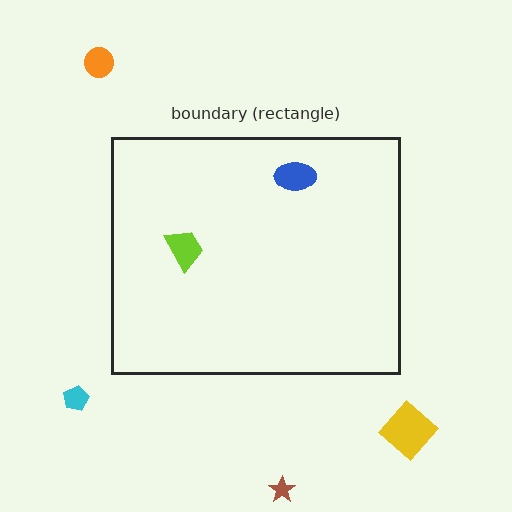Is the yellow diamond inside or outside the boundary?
Outside.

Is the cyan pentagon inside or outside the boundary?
Outside.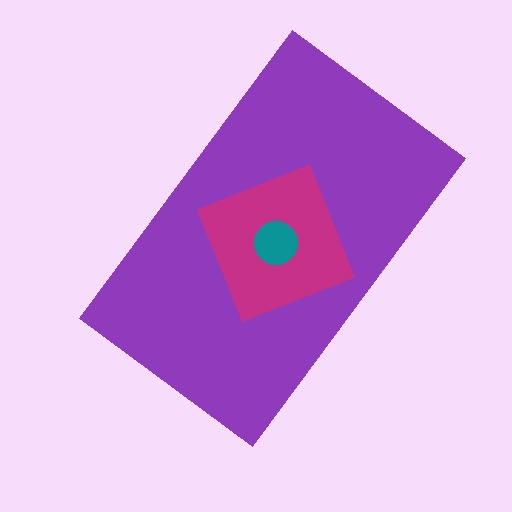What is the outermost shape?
The purple rectangle.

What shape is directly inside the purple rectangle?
The magenta diamond.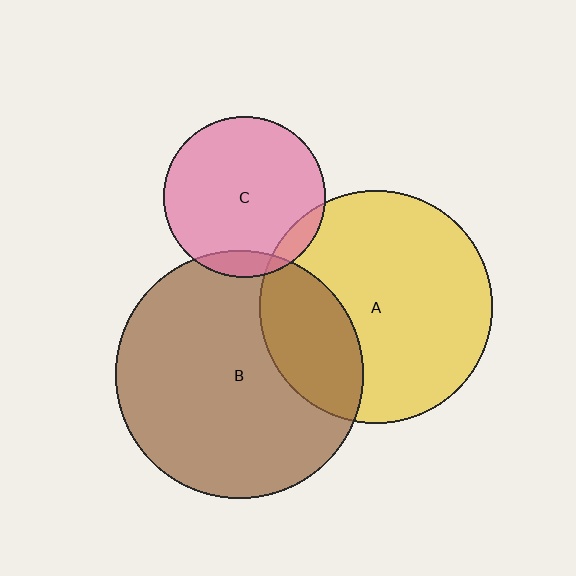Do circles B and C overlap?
Yes.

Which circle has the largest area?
Circle B (brown).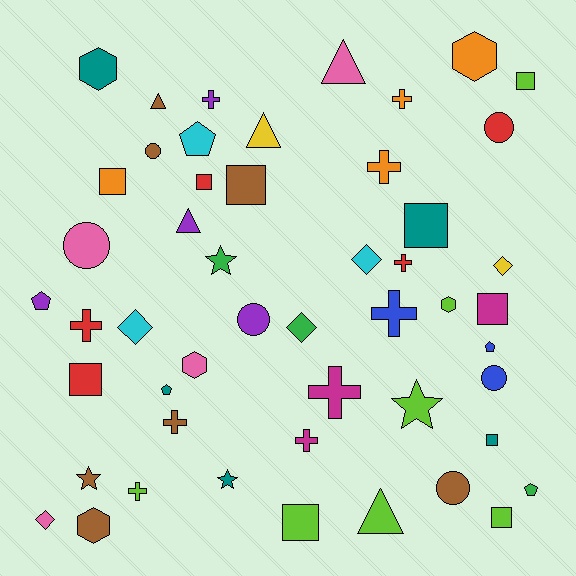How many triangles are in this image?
There are 5 triangles.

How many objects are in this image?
There are 50 objects.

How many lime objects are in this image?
There are 7 lime objects.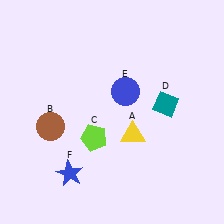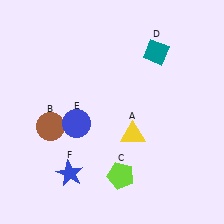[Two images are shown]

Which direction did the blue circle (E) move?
The blue circle (E) moved left.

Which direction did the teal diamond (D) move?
The teal diamond (D) moved up.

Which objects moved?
The objects that moved are: the lime pentagon (C), the teal diamond (D), the blue circle (E).